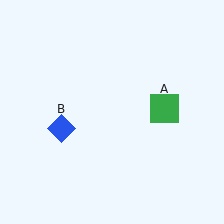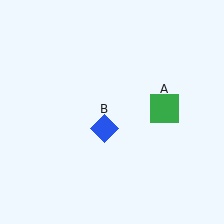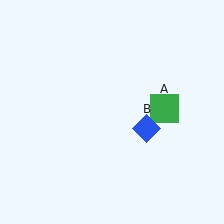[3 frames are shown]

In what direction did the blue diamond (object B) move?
The blue diamond (object B) moved right.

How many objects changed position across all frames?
1 object changed position: blue diamond (object B).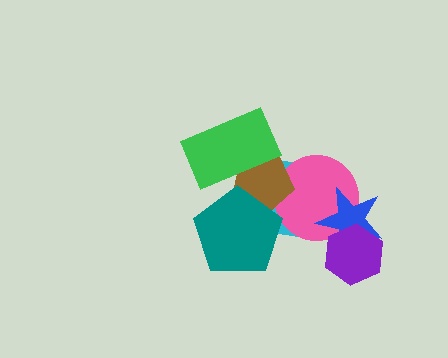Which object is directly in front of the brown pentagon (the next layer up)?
The green rectangle is directly in front of the brown pentagon.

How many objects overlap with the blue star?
2 objects overlap with the blue star.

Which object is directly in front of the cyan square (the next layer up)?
The pink circle is directly in front of the cyan square.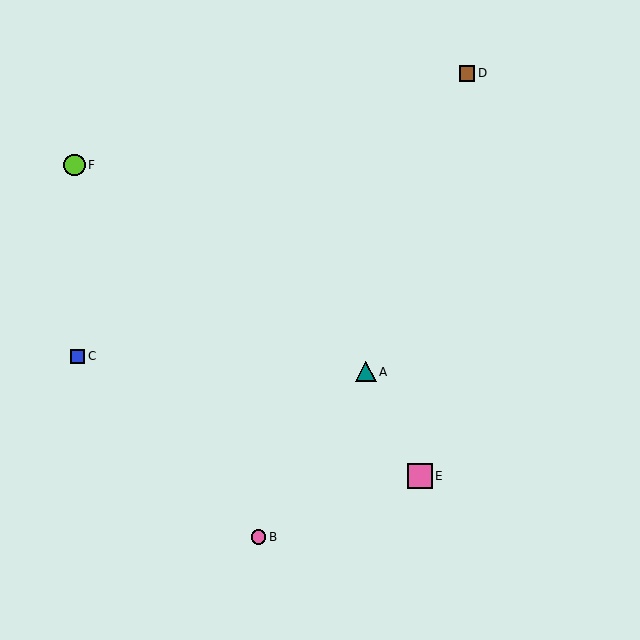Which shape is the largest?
The pink square (labeled E) is the largest.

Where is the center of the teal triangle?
The center of the teal triangle is at (366, 372).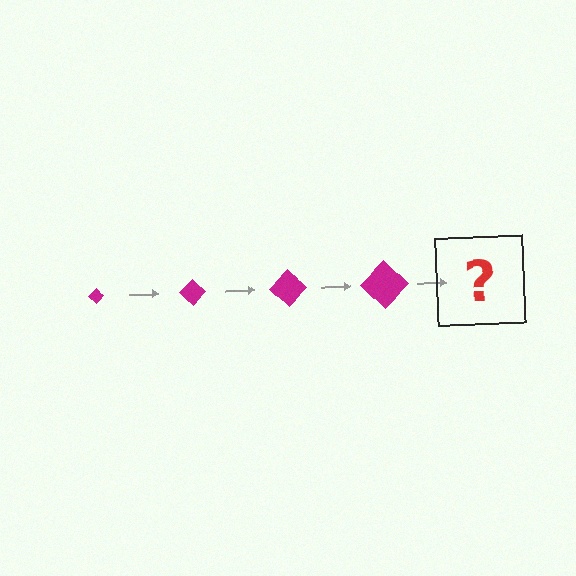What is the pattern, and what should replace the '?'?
The pattern is that the diamond gets progressively larger each step. The '?' should be a magenta diamond, larger than the previous one.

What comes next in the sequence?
The next element should be a magenta diamond, larger than the previous one.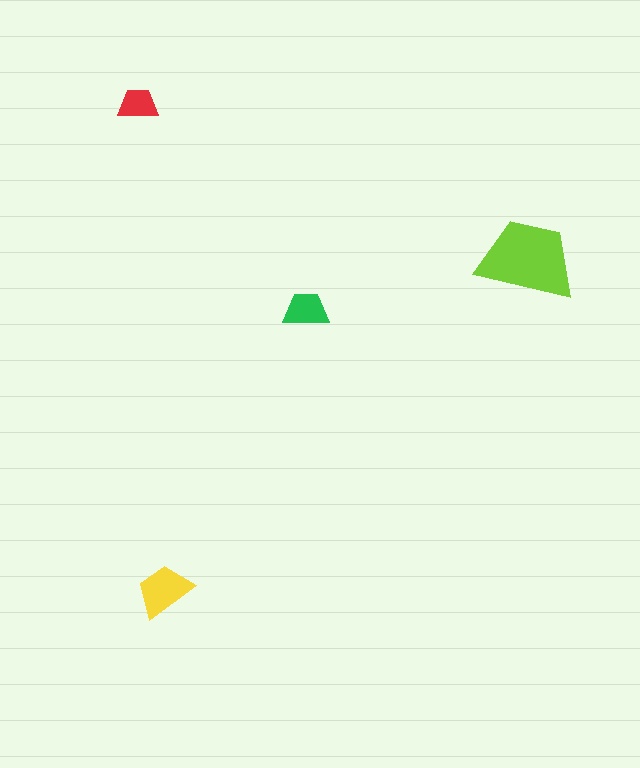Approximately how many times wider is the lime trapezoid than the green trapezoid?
About 2 times wider.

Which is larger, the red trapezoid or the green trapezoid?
The green one.